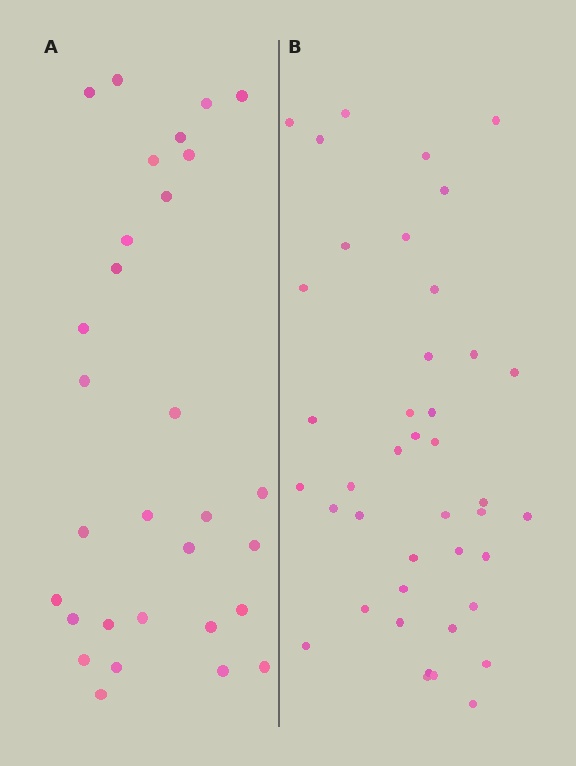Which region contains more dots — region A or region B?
Region B (the right region) has more dots.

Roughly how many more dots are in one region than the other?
Region B has roughly 12 or so more dots than region A.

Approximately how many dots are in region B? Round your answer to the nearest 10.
About 40 dots. (The exact count is 41, which rounds to 40.)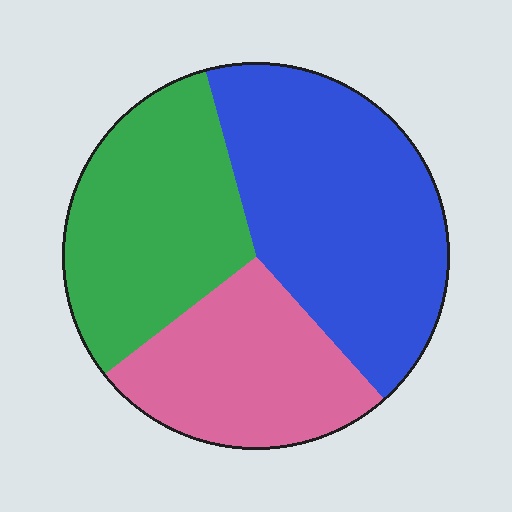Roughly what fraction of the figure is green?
Green takes up about one third (1/3) of the figure.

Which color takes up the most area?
Blue, at roughly 45%.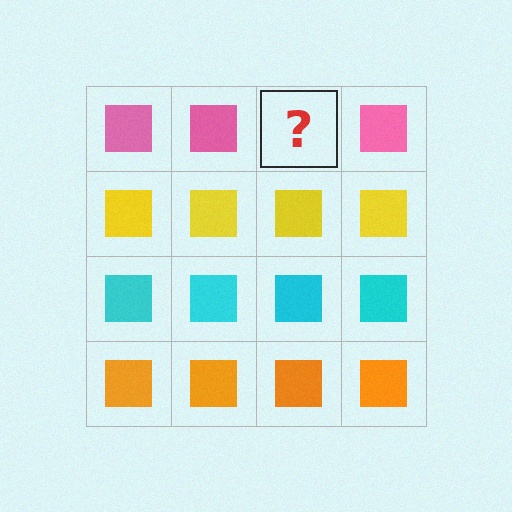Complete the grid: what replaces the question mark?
The question mark should be replaced with a pink square.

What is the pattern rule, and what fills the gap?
The rule is that each row has a consistent color. The gap should be filled with a pink square.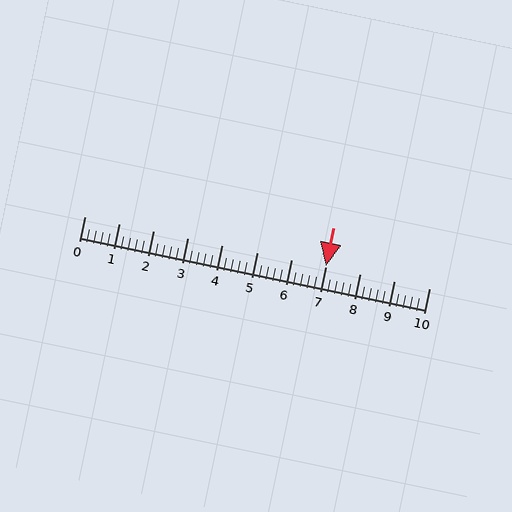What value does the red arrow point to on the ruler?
The red arrow points to approximately 7.0.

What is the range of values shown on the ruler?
The ruler shows values from 0 to 10.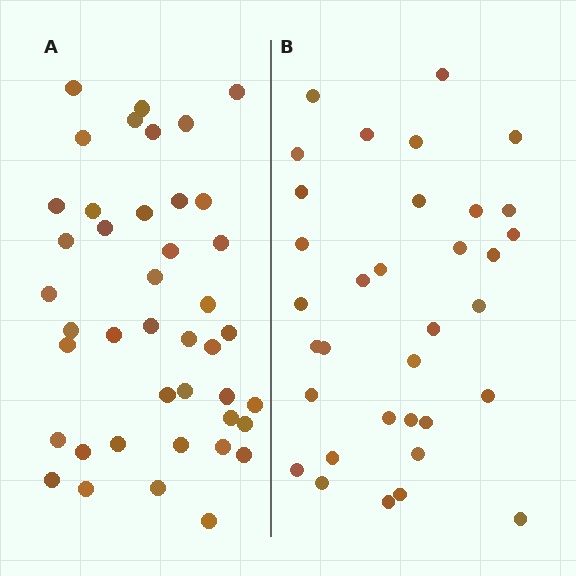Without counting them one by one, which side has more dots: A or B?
Region A (the left region) has more dots.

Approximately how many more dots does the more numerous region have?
Region A has roughly 8 or so more dots than region B.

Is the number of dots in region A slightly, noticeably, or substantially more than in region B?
Region A has only slightly more — the two regions are fairly close. The ratio is roughly 1.2 to 1.